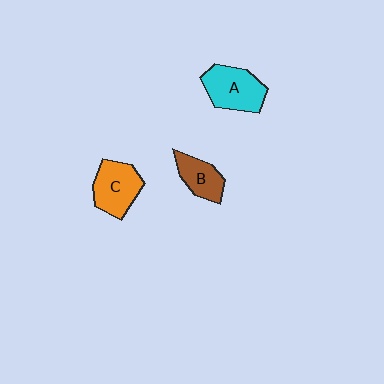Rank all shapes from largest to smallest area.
From largest to smallest: A (cyan), C (orange), B (brown).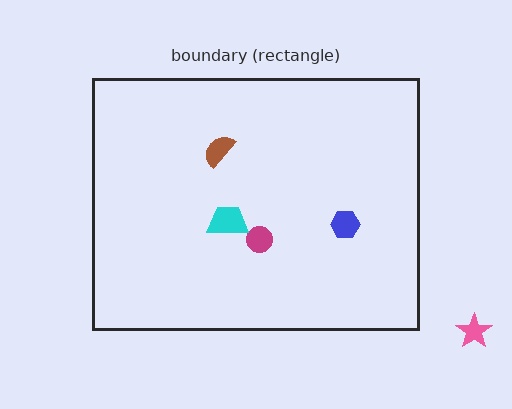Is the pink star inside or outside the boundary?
Outside.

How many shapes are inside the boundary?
4 inside, 1 outside.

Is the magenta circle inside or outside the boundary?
Inside.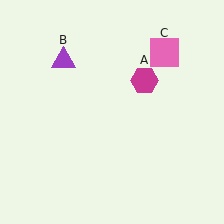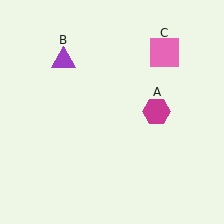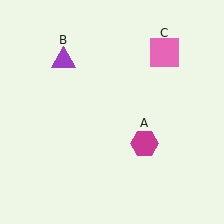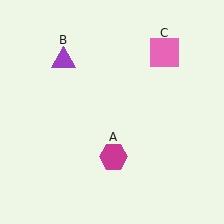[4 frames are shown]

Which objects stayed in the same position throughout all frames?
Purple triangle (object B) and pink square (object C) remained stationary.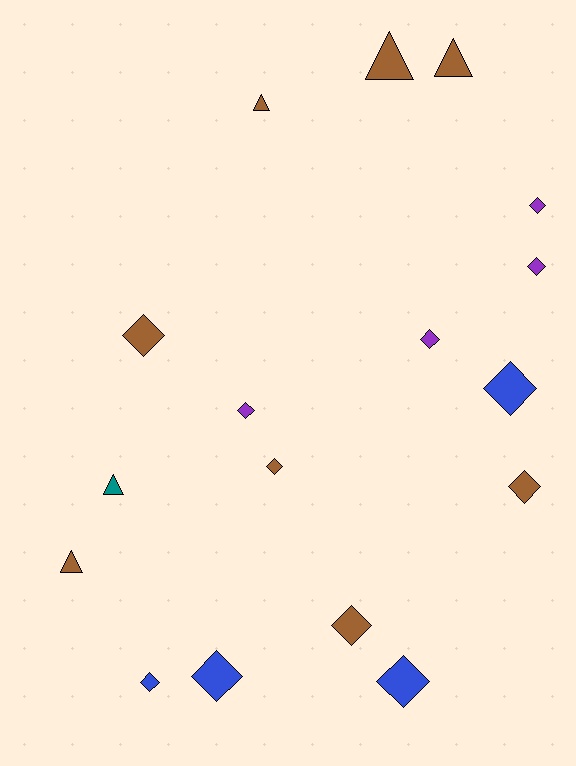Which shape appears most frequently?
Diamond, with 12 objects.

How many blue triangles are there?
There are no blue triangles.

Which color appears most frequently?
Brown, with 8 objects.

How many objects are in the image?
There are 17 objects.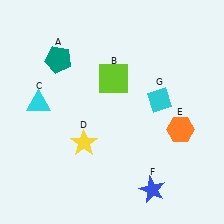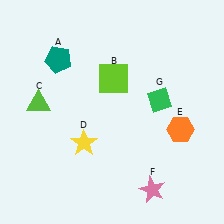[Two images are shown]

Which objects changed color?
C changed from cyan to lime. F changed from blue to pink. G changed from cyan to green.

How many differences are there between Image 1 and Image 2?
There are 3 differences between the two images.